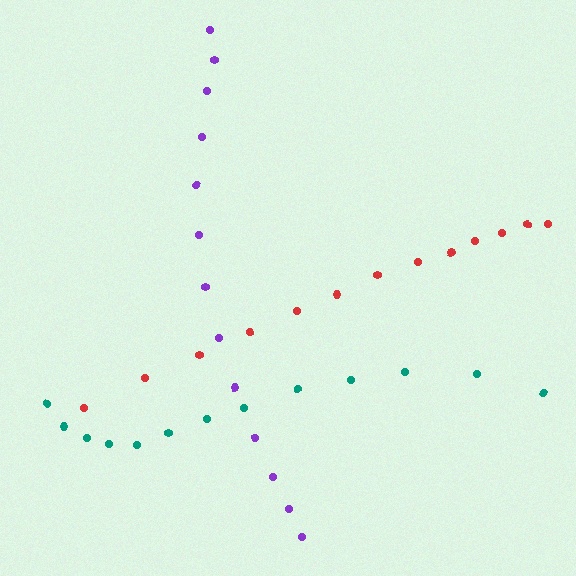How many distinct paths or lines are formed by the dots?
There are 3 distinct paths.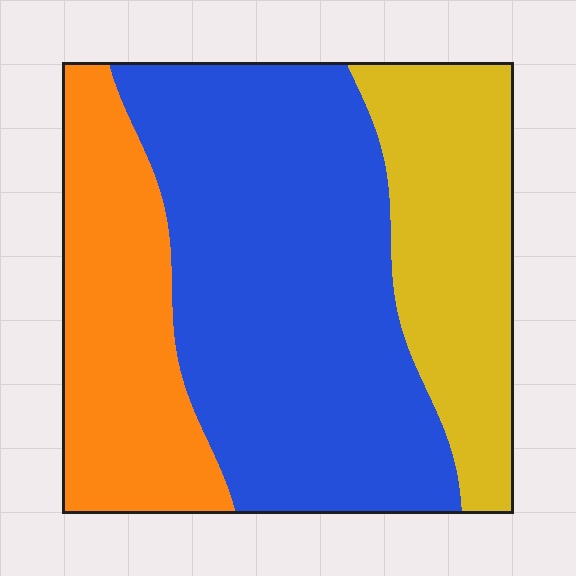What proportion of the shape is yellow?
Yellow takes up about one quarter (1/4) of the shape.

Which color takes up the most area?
Blue, at roughly 50%.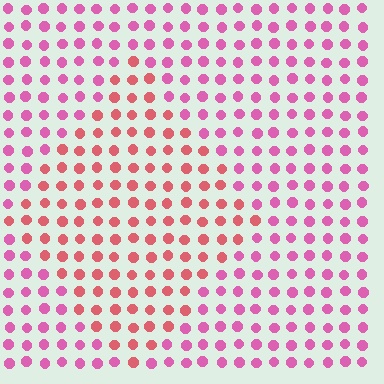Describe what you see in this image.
The image is filled with small pink elements in a uniform arrangement. A diamond-shaped region is visible where the elements are tinted to a slightly different hue, forming a subtle color boundary.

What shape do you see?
I see a diamond.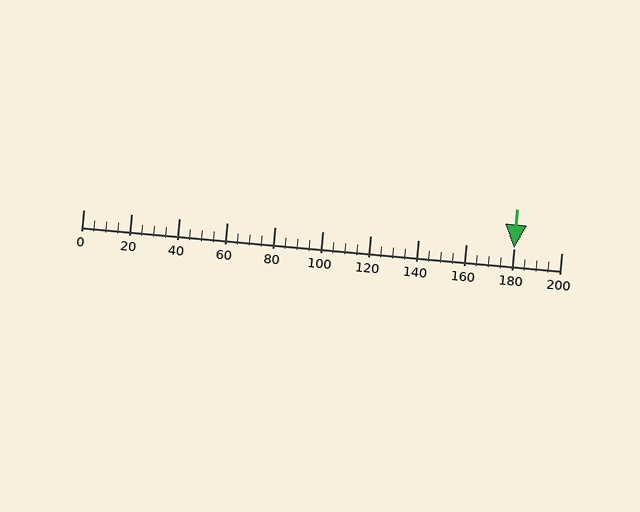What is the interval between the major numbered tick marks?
The major tick marks are spaced 20 units apart.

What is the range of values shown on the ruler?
The ruler shows values from 0 to 200.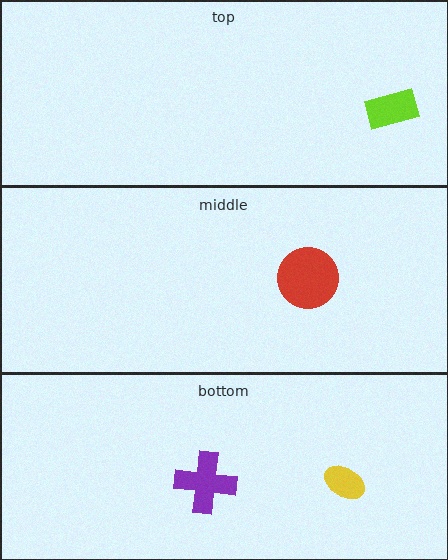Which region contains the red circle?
The middle region.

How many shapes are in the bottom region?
2.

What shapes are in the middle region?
The red circle.